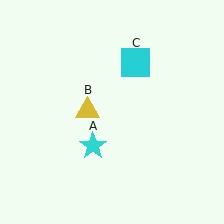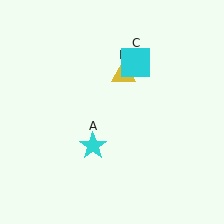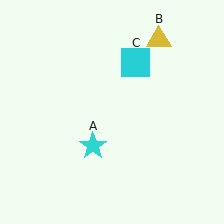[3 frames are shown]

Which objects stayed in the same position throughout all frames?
Cyan star (object A) and cyan square (object C) remained stationary.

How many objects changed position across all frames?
1 object changed position: yellow triangle (object B).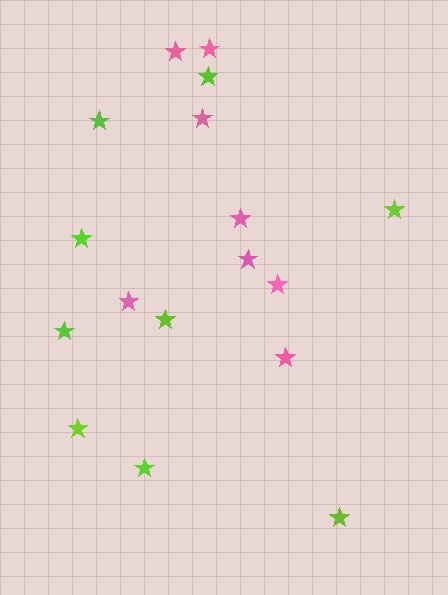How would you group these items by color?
There are 2 groups: one group of pink stars (8) and one group of lime stars (9).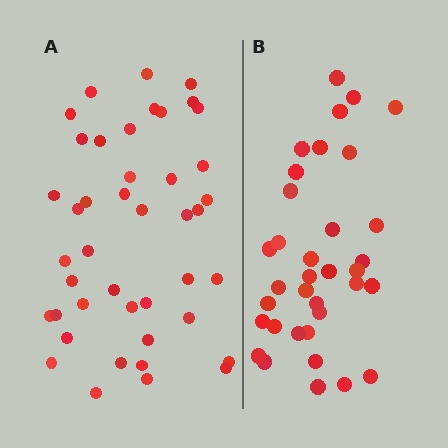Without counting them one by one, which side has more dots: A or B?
Region A (the left region) has more dots.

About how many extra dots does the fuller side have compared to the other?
Region A has roughly 8 or so more dots than region B.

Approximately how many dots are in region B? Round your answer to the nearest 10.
About 40 dots. (The exact count is 35, which rounds to 40.)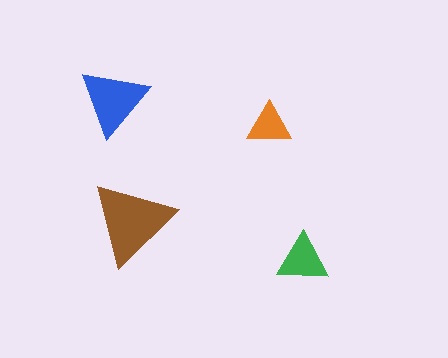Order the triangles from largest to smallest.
the brown one, the blue one, the green one, the orange one.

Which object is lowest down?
The green triangle is bottommost.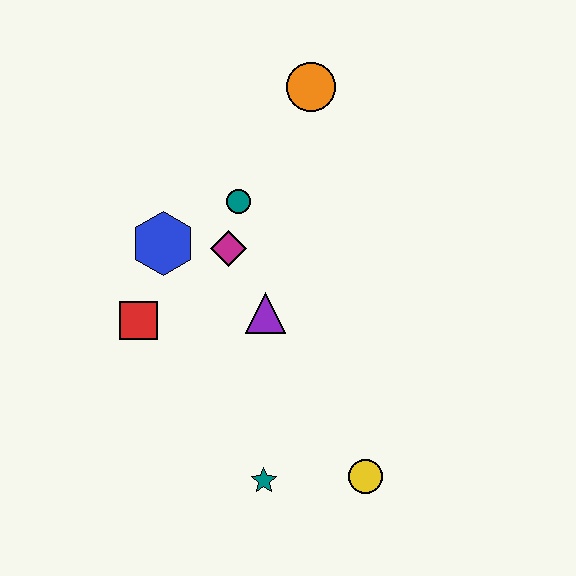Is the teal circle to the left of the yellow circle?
Yes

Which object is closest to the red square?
The blue hexagon is closest to the red square.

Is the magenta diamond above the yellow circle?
Yes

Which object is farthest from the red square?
The orange circle is farthest from the red square.